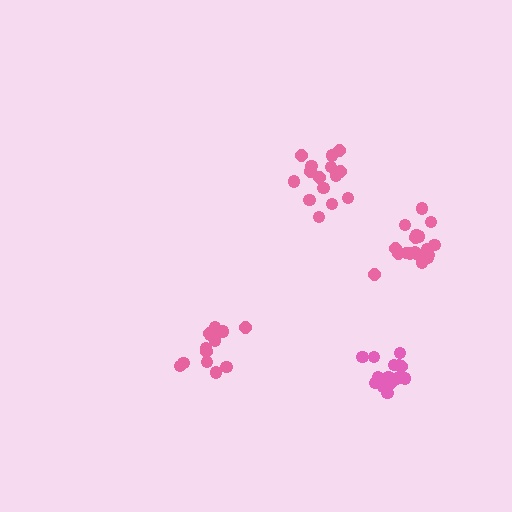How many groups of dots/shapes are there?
There are 4 groups.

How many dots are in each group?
Group 1: 15 dots, Group 2: 15 dots, Group 3: 15 dots, Group 4: 18 dots (63 total).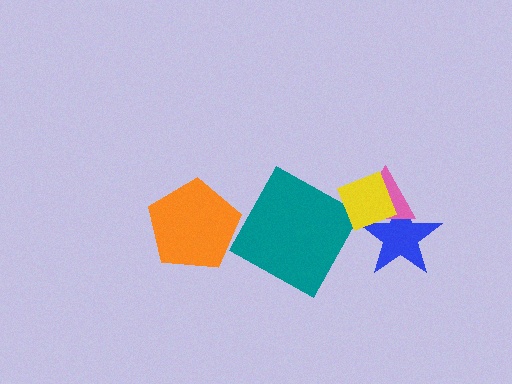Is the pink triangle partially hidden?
Yes, it is partially covered by another shape.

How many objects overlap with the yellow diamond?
2 objects overlap with the yellow diamond.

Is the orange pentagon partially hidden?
No, no other shape covers it.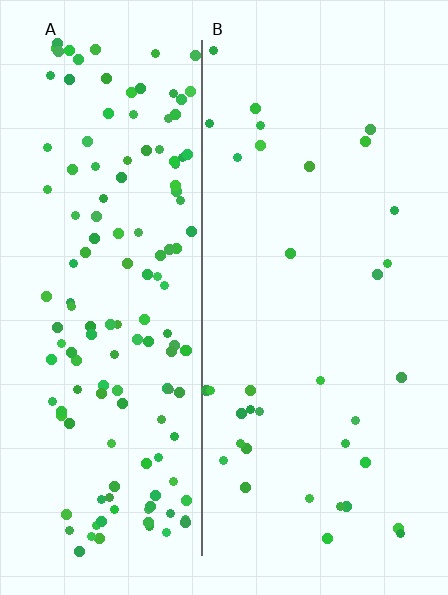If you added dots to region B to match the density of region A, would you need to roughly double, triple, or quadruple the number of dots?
Approximately quadruple.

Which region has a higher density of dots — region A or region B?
A (the left).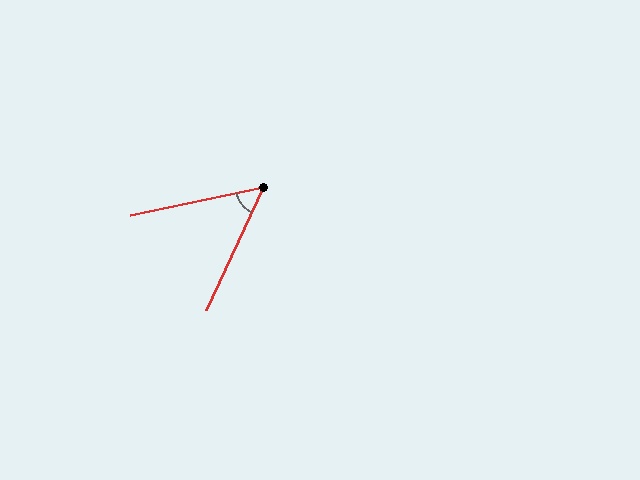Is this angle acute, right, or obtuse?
It is acute.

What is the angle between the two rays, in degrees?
Approximately 53 degrees.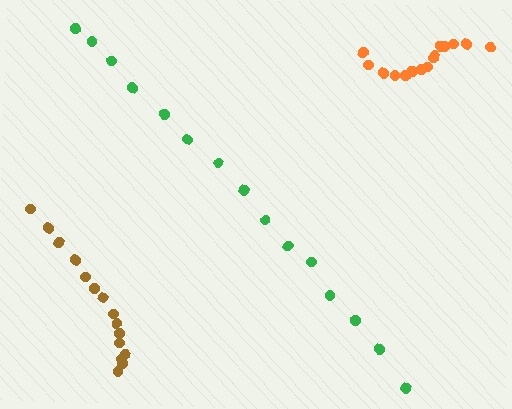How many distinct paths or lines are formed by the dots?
There are 3 distinct paths.